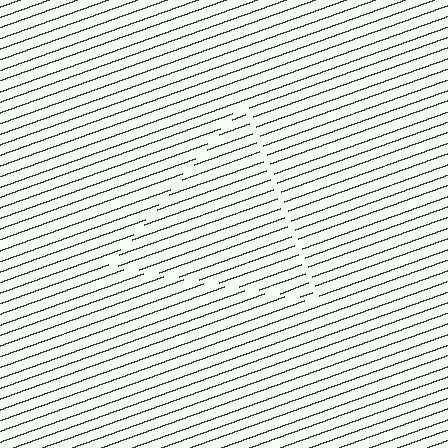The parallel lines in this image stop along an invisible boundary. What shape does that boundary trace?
An illusory triangle. The interior of the shape contains the same grating, shifted by half a period — the contour is defined by the phase discontinuity where line-ends from the inner and outer gratings abut.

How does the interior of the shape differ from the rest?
The interior of the shape contains the same grating, shifted by half a period — the contour is defined by the phase discontinuity where line-ends from the inner and outer gratings abut.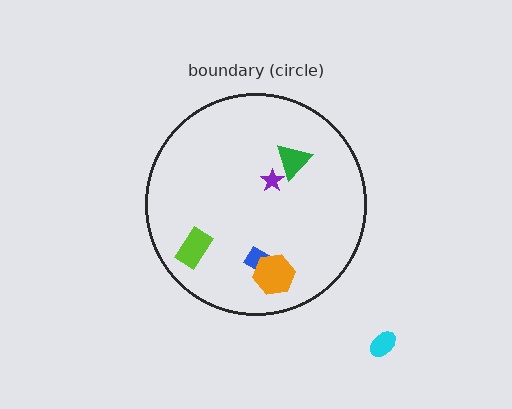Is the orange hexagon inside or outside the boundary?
Inside.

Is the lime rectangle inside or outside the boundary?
Inside.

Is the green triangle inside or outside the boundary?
Inside.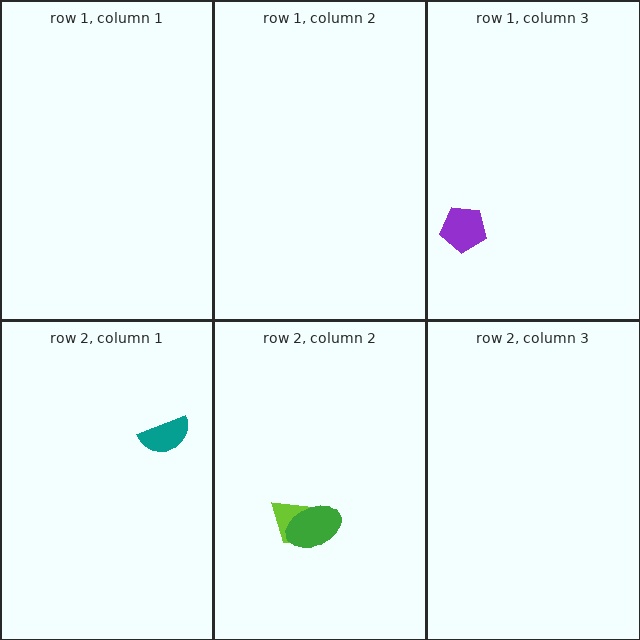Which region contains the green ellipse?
The row 2, column 2 region.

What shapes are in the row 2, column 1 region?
The teal semicircle.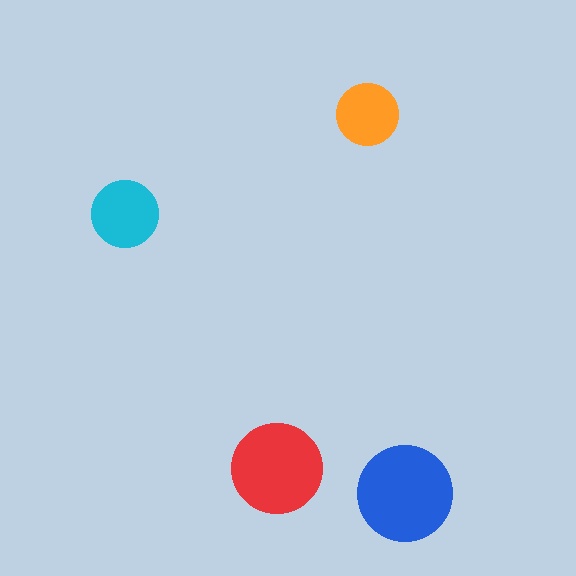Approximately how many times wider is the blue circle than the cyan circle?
About 1.5 times wider.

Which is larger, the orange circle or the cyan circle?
The cyan one.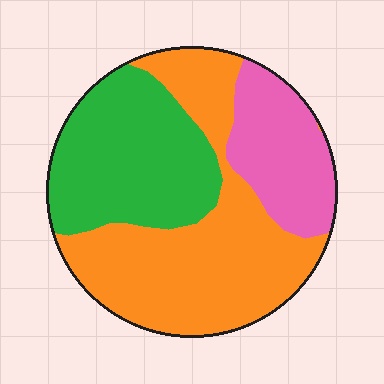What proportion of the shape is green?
Green covers around 35% of the shape.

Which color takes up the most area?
Orange, at roughly 45%.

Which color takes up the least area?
Pink, at roughly 20%.